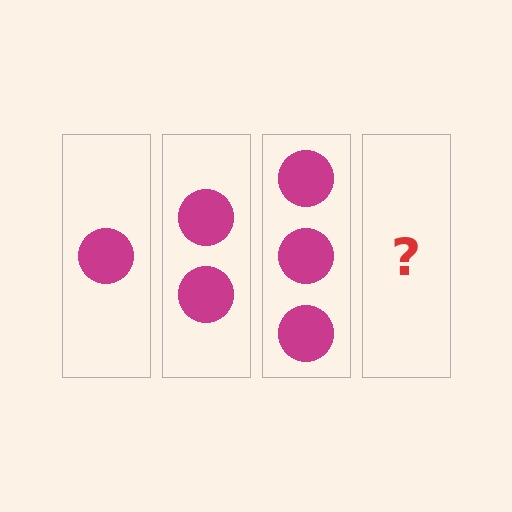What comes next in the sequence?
The next element should be 4 circles.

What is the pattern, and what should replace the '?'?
The pattern is that each step adds one more circle. The '?' should be 4 circles.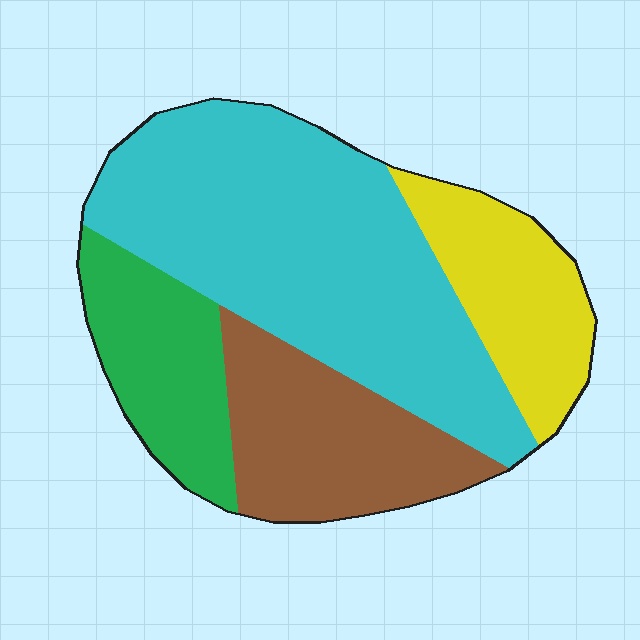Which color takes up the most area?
Cyan, at roughly 45%.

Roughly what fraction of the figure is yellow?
Yellow covers around 15% of the figure.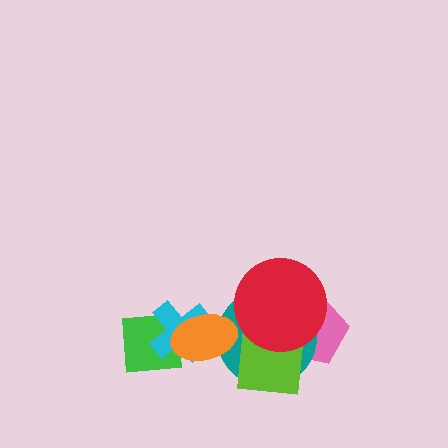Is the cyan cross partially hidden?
Yes, it is partially covered by another shape.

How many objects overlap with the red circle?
3 objects overlap with the red circle.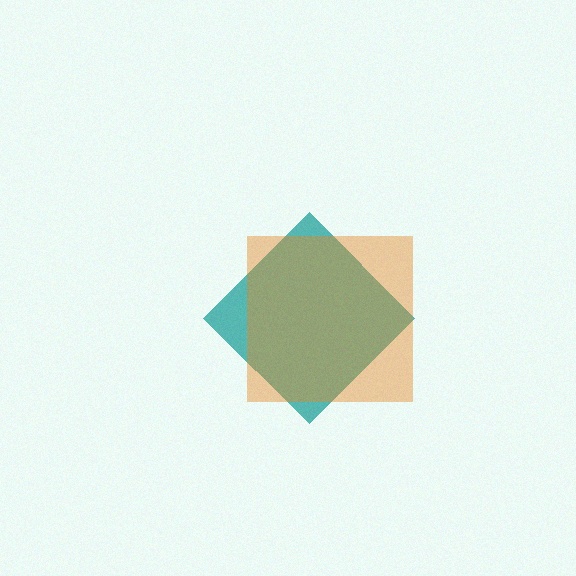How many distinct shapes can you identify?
There are 2 distinct shapes: a teal diamond, an orange square.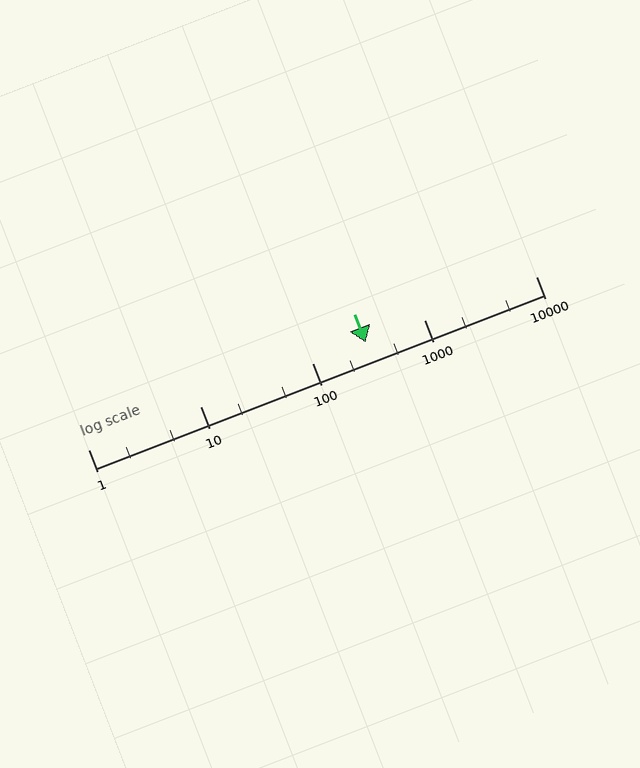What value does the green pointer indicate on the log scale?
The pointer indicates approximately 300.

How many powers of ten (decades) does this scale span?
The scale spans 4 decades, from 1 to 10000.